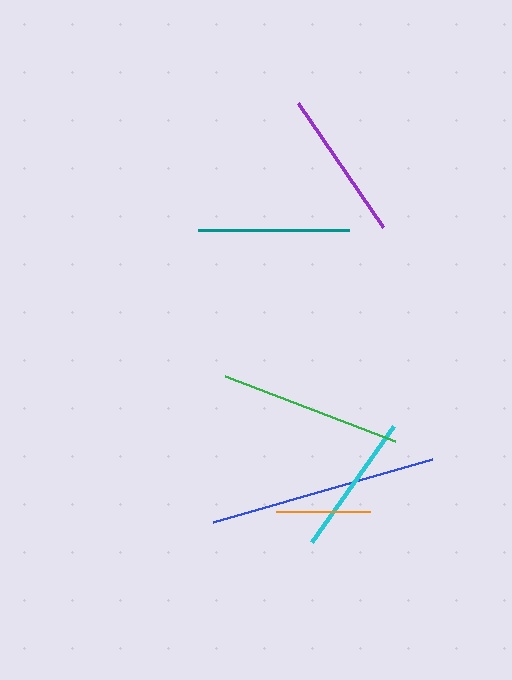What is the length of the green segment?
The green segment is approximately 182 pixels long.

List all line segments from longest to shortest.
From longest to shortest: blue, green, teal, purple, cyan, orange.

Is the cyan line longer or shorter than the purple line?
The purple line is longer than the cyan line.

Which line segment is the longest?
The blue line is the longest at approximately 229 pixels.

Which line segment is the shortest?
The orange line is the shortest at approximately 93 pixels.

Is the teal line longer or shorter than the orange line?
The teal line is longer than the orange line.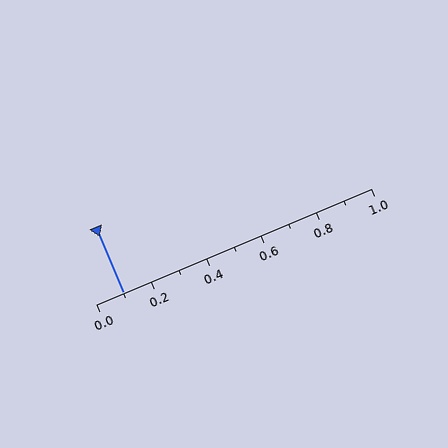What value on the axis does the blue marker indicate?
The marker indicates approximately 0.1.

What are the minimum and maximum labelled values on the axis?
The axis runs from 0.0 to 1.0.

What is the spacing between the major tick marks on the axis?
The major ticks are spaced 0.2 apart.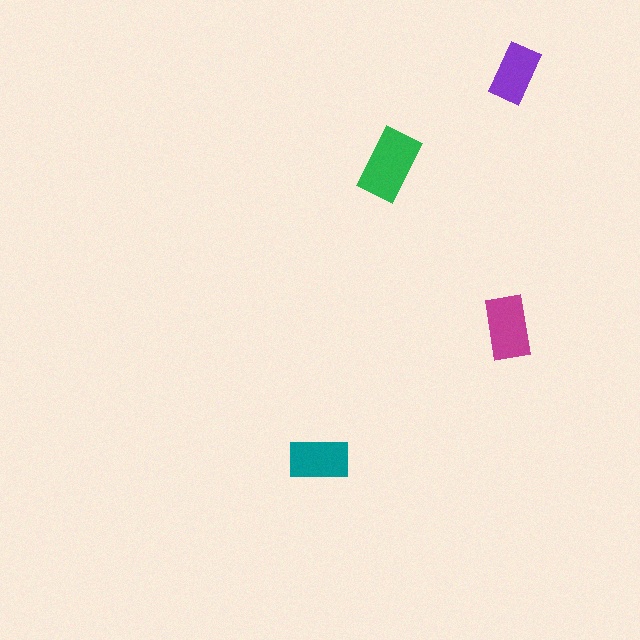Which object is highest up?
The purple rectangle is topmost.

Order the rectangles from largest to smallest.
the green one, the magenta one, the teal one, the purple one.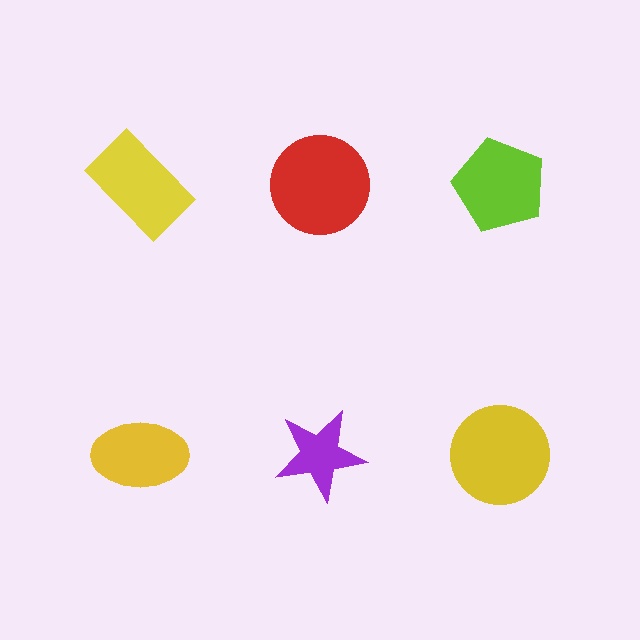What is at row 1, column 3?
A lime pentagon.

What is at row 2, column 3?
A yellow circle.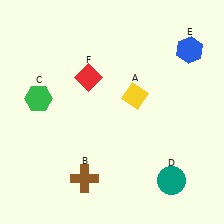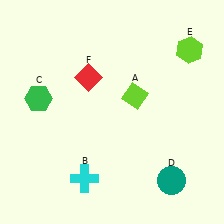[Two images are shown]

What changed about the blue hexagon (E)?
In Image 1, E is blue. In Image 2, it changed to lime.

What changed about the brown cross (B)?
In Image 1, B is brown. In Image 2, it changed to cyan.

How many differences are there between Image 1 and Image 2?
There are 3 differences between the two images.